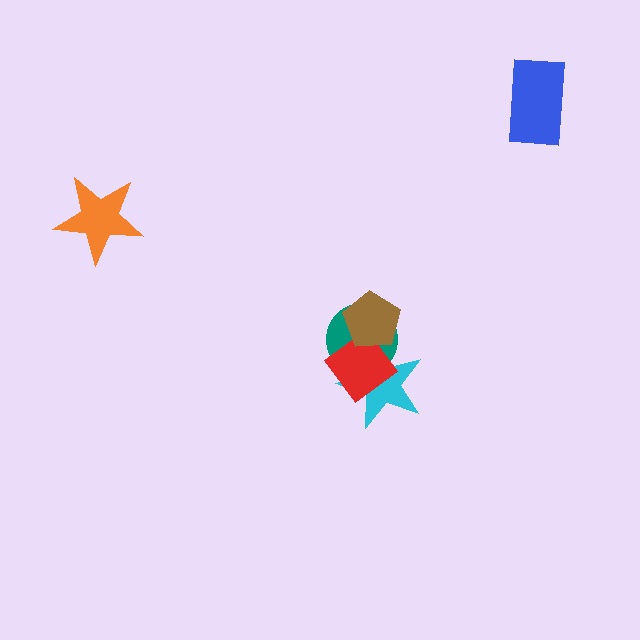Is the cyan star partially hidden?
Yes, it is partially covered by another shape.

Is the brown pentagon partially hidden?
No, no other shape covers it.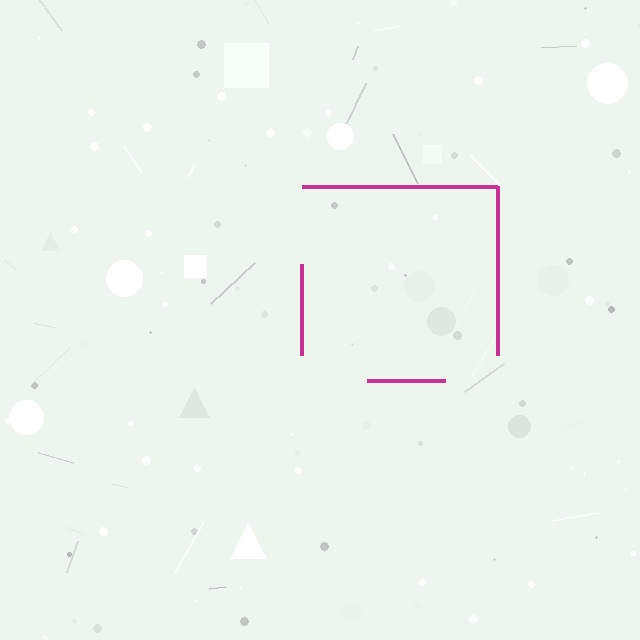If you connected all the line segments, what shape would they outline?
They would outline a square.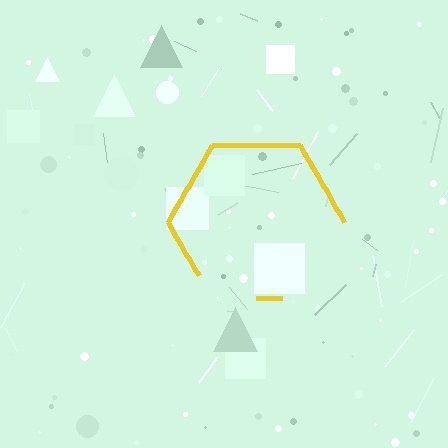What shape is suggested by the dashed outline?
The dashed outline suggests a hexagon.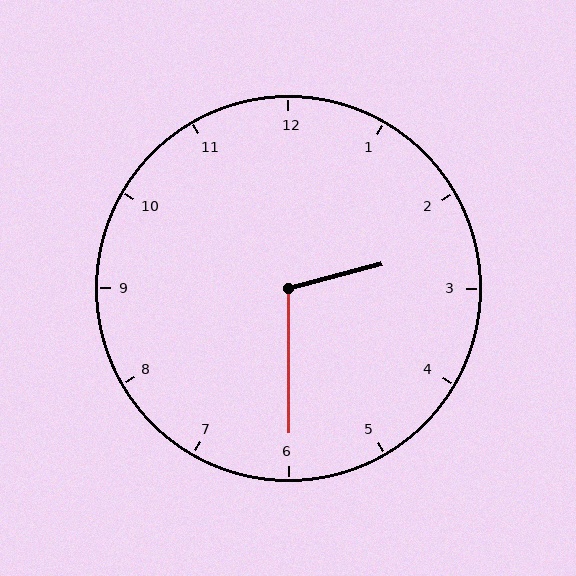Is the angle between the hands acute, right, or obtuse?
It is obtuse.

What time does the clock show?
2:30.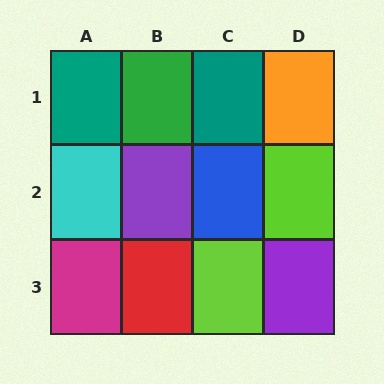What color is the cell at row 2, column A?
Cyan.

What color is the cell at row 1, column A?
Teal.